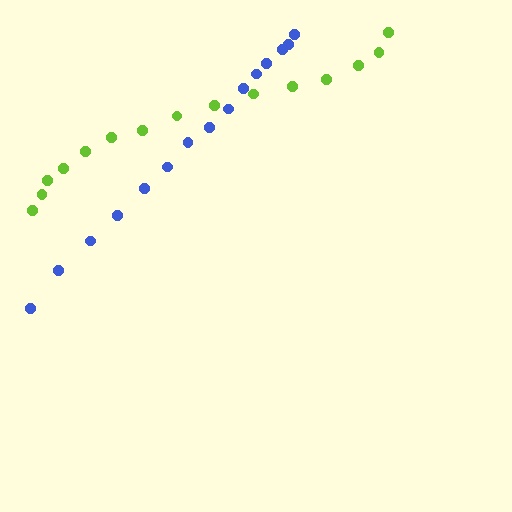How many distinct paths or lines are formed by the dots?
There are 2 distinct paths.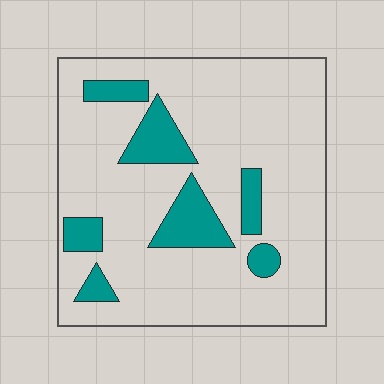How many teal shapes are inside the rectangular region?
7.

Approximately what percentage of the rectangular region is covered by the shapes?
Approximately 15%.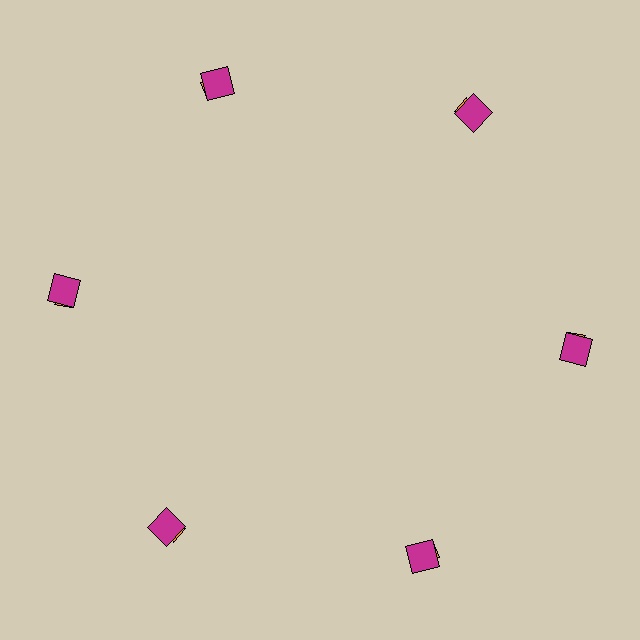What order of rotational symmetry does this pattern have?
This pattern has 6-fold rotational symmetry.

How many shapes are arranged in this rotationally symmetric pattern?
There are 12 shapes, arranged in 6 groups of 2.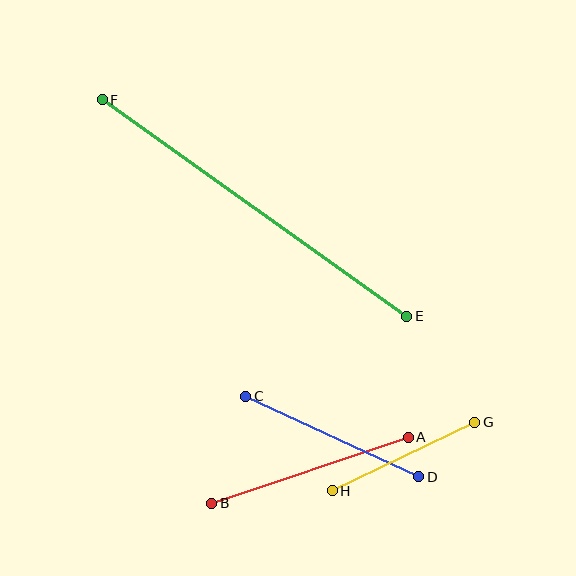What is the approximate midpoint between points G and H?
The midpoint is at approximately (404, 457) pixels.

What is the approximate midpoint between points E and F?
The midpoint is at approximately (255, 208) pixels.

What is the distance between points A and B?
The distance is approximately 207 pixels.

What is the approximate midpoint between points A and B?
The midpoint is at approximately (310, 470) pixels.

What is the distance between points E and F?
The distance is approximately 374 pixels.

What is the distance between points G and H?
The distance is approximately 158 pixels.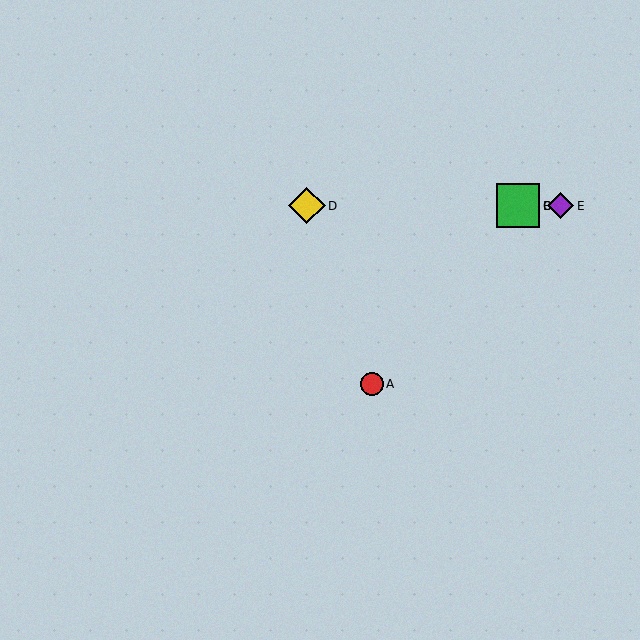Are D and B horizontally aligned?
Yes, both are at y≈206.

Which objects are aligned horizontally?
Objects B, C, D, E are aligned horizontally.